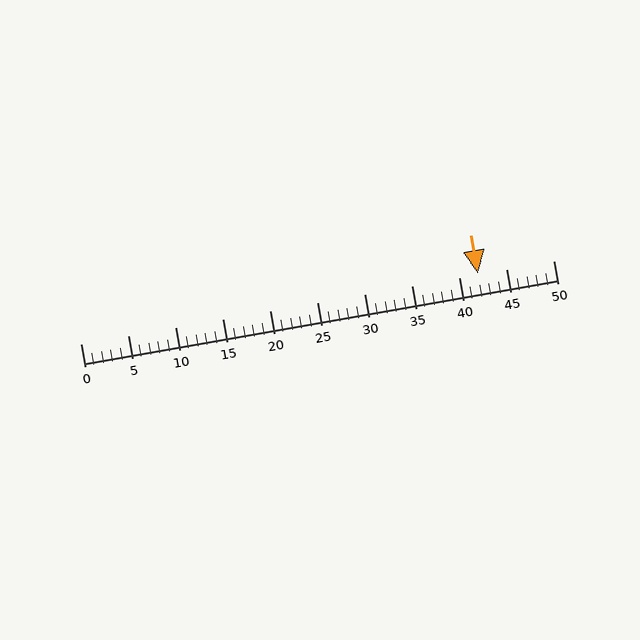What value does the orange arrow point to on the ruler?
The orange arrow points to approximately 42.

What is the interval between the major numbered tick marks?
The major tick marks are spaced 5 units apart.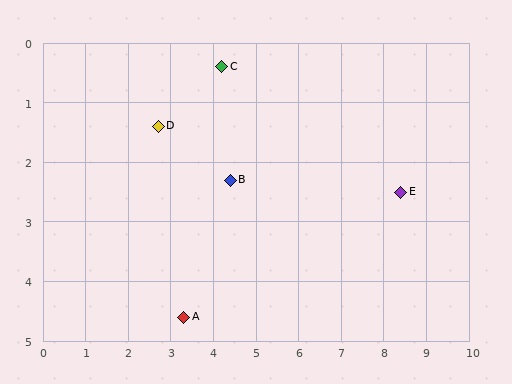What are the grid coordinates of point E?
Point E is at approximately (8.4, 2.5).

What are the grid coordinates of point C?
Point C is at approximately (4.2, 0.4).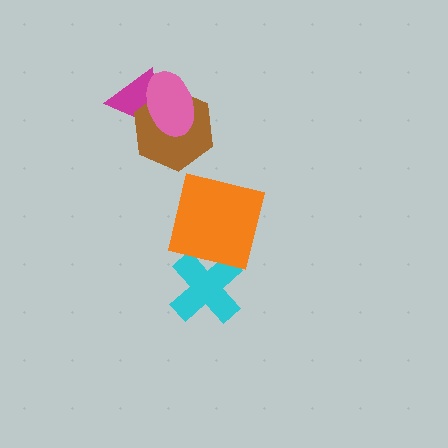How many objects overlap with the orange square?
1 object overlaps with the orange square.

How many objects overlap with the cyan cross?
1 object overlaps with the cyan cross.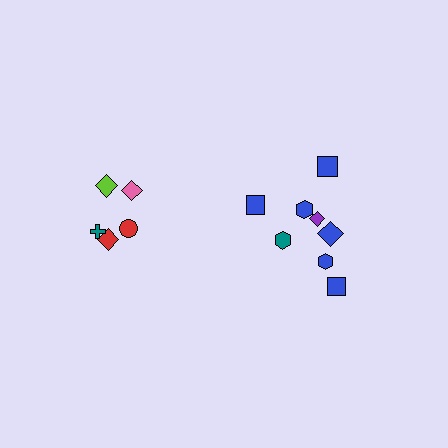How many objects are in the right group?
There are 8 objects.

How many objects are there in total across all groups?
There are 13 objects.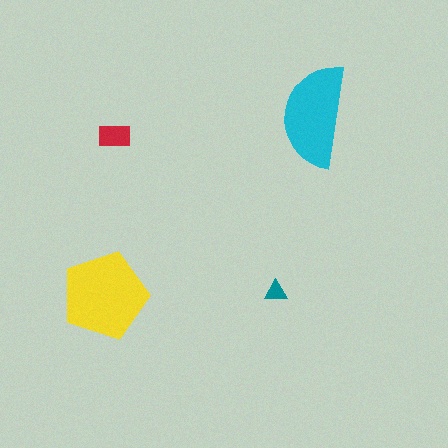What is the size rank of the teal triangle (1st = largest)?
4th.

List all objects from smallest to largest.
The teal triangle, the red rectangle, the cyan semicircle, the yellow pentagon.